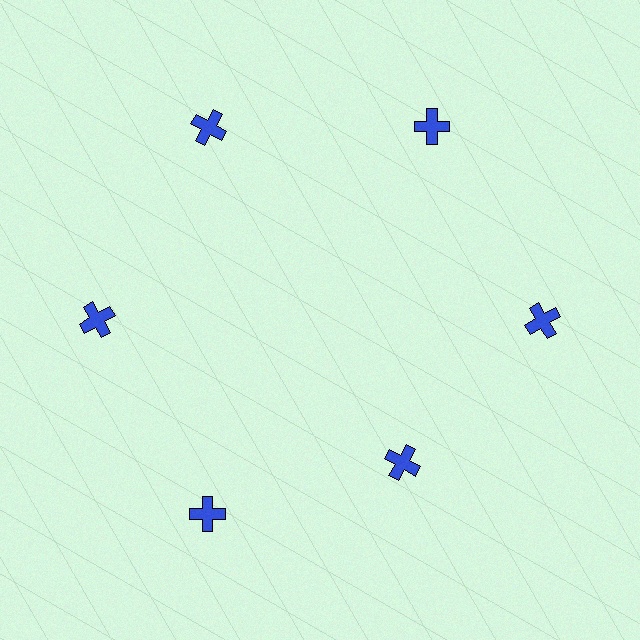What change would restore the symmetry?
The symmetry would be restored by moving it outward, back onto the ring so that all 6 crosses sit at equal angles and equal distance from the center.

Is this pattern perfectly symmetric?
No. The 6 blue crosses are arranged in a ring, but one element near the 5 o'clock position is pulled inward toward the center, breaking the 6-fold rotational symmetry.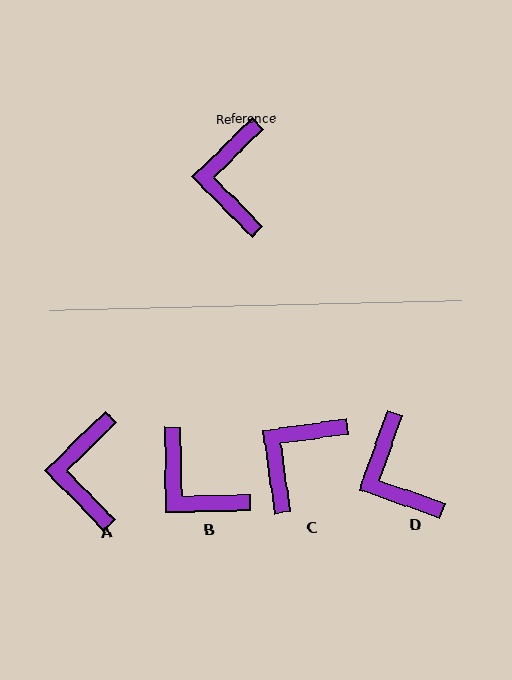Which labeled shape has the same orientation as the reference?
A.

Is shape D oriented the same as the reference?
No, it is off by about 27 degrees.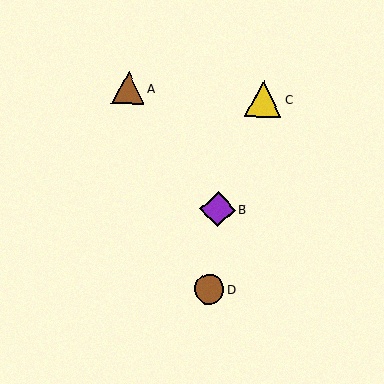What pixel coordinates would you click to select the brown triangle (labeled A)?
Click at (128, 88) to select the brown triangle A.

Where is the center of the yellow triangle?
The center of the yellow triangle is at (263, 99).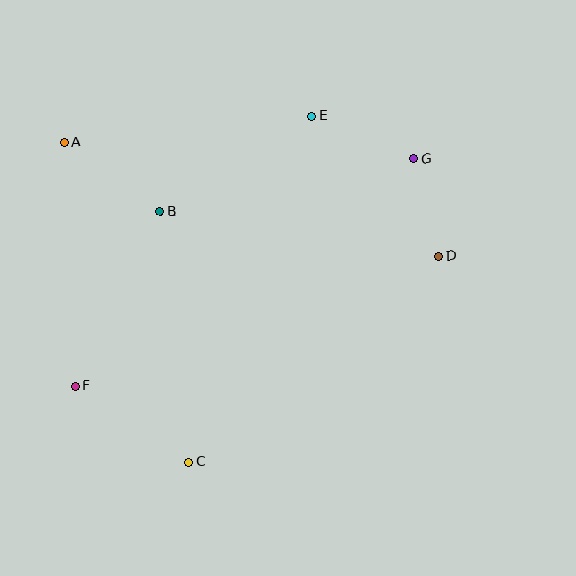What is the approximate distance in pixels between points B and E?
The distance between B and E is approximately 180 pixels.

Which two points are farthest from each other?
Points F and G are farthest from each other.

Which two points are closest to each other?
Points D and G are closest to each other.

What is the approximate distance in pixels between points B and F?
The distance between B and F is approximately 194 pixels.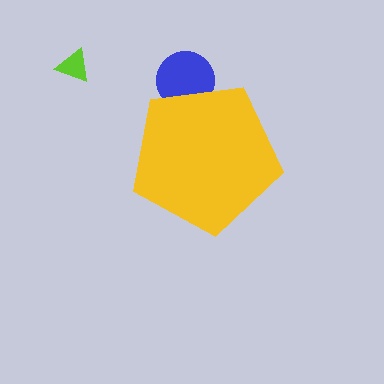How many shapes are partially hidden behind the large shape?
2 shapes are partially hidden.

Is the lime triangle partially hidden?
No, the lime triangle is fully visible.